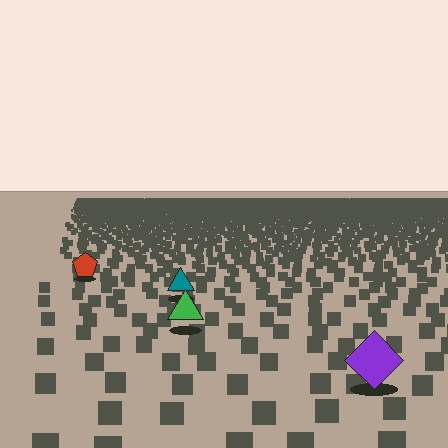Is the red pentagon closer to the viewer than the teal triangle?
No. The teal triangle is closer — you can tell from the texture gradient: the ground texture is coarser near it.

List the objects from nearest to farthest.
From nearest to farthest: the purple diamond, the green triangle, the teal triangle, the red pentagon.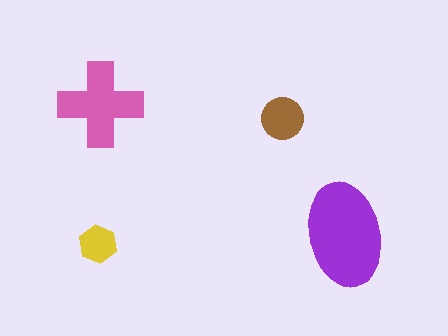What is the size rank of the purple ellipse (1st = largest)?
1st.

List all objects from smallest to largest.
The yellow hexagon, the brown circle, the pink cross, the purple ellipse.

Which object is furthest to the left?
The yellow hexagon is leftmost.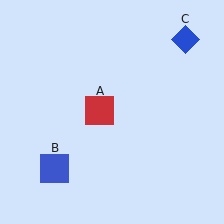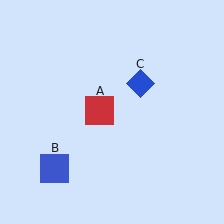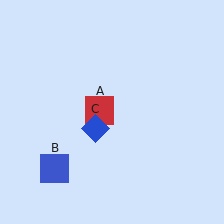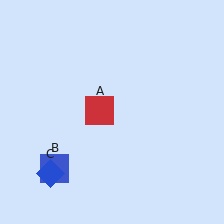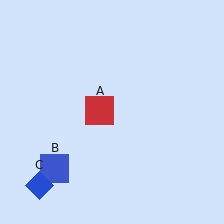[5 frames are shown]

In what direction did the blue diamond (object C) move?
The blue diamond (object C) moved down and to the left.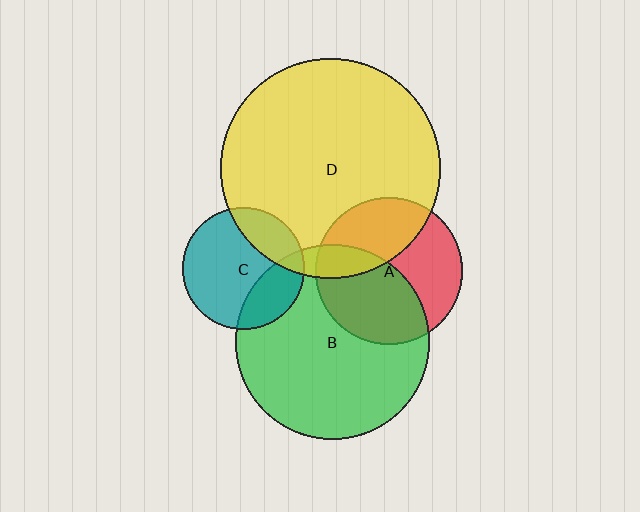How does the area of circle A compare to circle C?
Approximately 1.5 times.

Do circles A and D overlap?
Yes.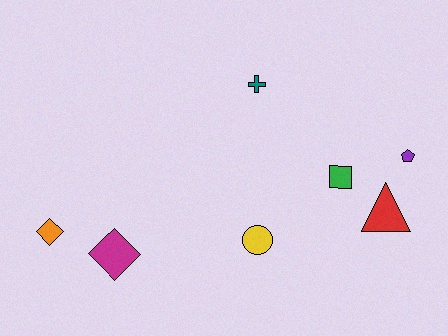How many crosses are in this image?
There is 1 cross.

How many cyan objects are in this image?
There are no cyan objects.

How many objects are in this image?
There are 7 objects.